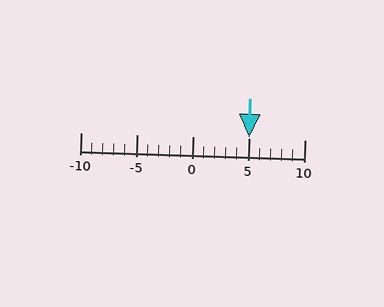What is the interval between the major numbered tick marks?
The major tick marks are spaced 5 units apart.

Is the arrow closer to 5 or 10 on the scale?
The arrow is closer to 5.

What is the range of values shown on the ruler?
The ruler shows values from -10 to 10.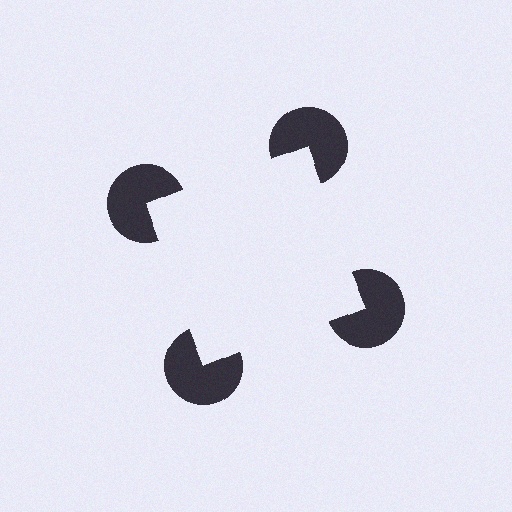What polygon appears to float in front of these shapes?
An illusory square — its edges are inferred from the aligned wedge cuts in the pac-man discs, not physically drawn.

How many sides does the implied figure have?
4 sides.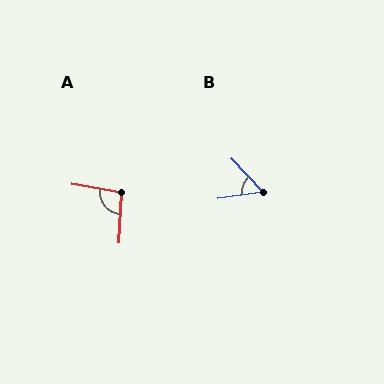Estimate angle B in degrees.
Approximately 55 degrees.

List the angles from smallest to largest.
B (55°), A (97°).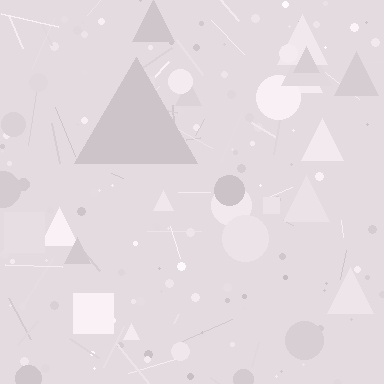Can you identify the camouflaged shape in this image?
The camouflaged shape is a triangle.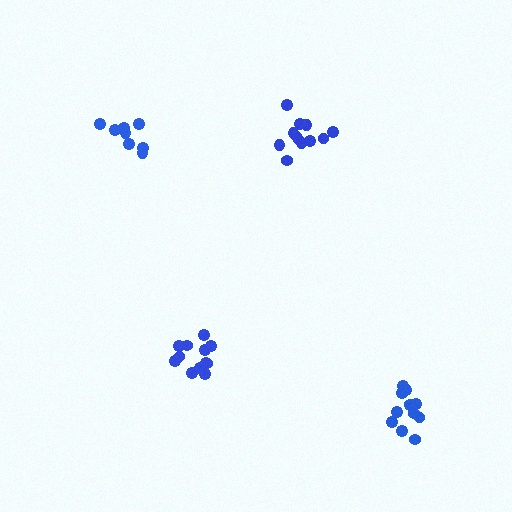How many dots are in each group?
Group 1: 8 dots, Group 2: 12 dots, Group 3: 13 dots, Group 4: 11 dots (44 total).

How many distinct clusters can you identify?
There are 4 distinct clusters.